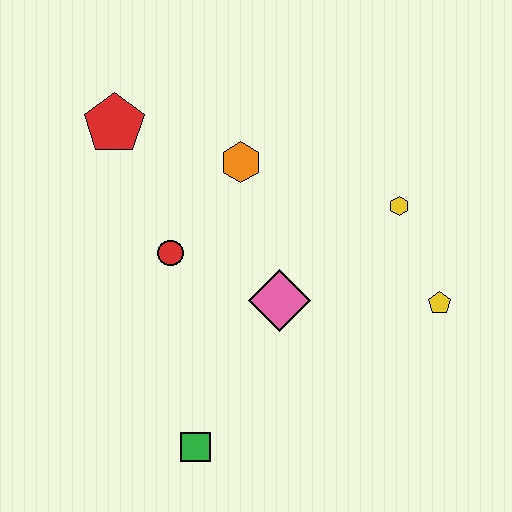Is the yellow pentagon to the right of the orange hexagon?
Yes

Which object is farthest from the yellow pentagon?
The red pentagon is farthest from the yellow pentagon.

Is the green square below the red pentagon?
Yes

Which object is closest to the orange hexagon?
The red circle is closest to the orange hexagon.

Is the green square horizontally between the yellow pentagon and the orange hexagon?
No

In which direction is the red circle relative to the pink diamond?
The red circle is to the left of the pink diamond.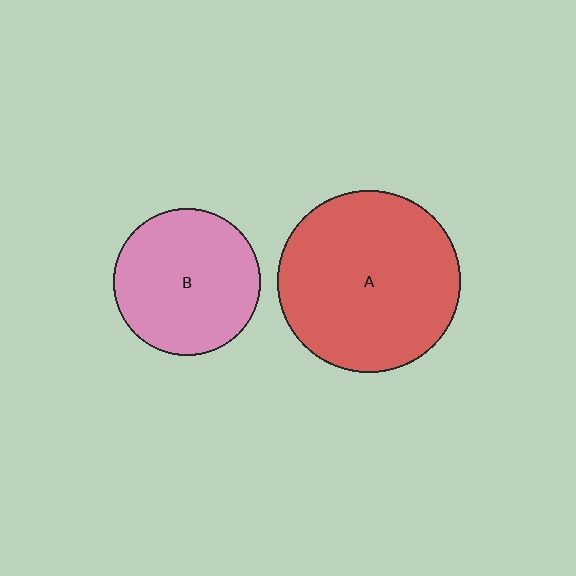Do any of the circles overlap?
No, none of the circles overlap.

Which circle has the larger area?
Circle A (red).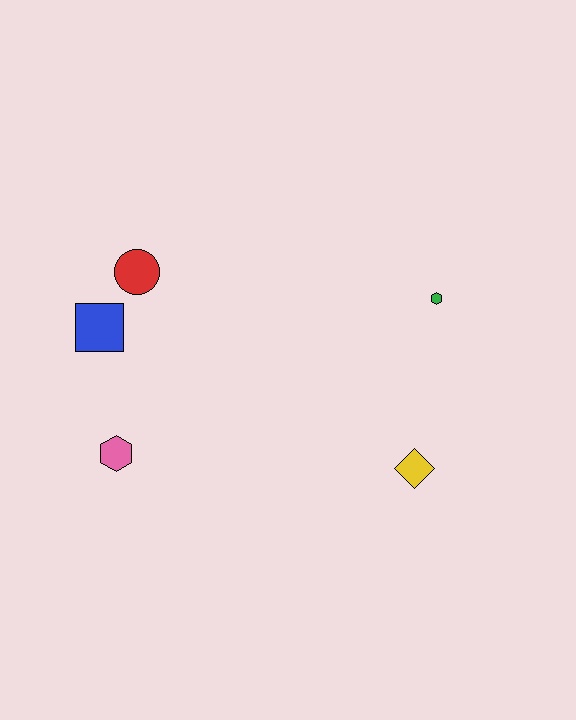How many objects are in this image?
There are 5 objects.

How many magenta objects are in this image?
There are no magenta objects.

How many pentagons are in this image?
There are no pentagons.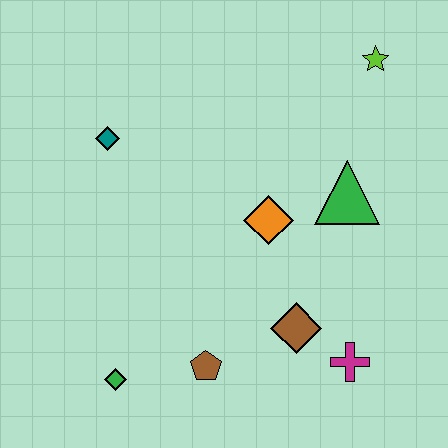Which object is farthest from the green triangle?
The green diamond is farthest from the green triangle.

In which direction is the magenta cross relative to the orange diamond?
The magenta cross is below the orange diamond.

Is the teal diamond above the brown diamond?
Yes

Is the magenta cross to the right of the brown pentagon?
Yes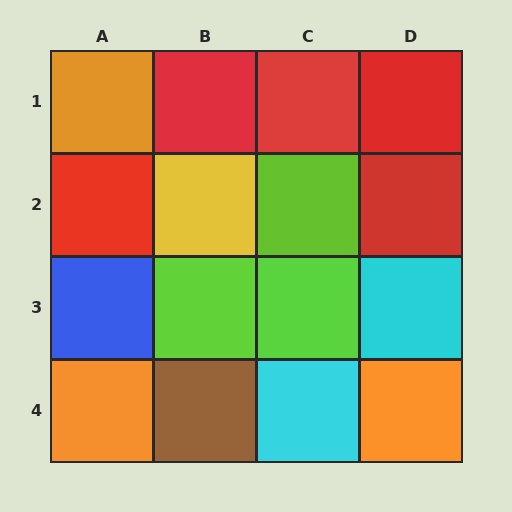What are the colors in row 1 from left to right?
Orange, red, red, red.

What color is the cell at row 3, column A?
Blue.